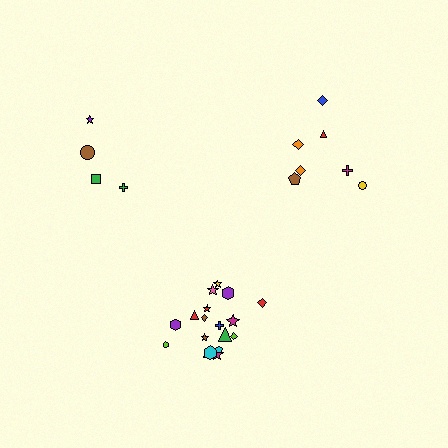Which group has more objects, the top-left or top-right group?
The top-right group.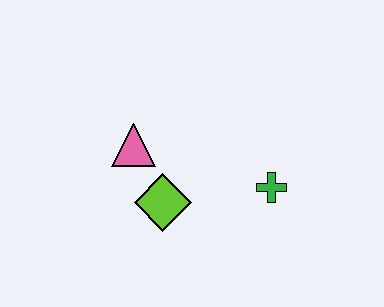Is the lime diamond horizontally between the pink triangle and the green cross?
Yes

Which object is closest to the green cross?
The lime diamond is closest to the green cross.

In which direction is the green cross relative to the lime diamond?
The green cross is to the right of the lime diamond.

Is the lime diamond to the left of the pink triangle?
No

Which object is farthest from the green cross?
The pink triangle is farthest from the green cross.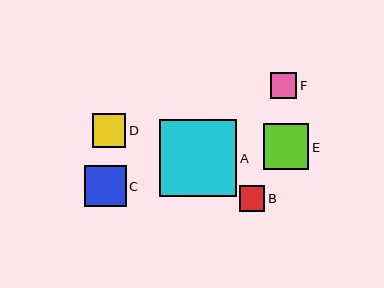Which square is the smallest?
Square B is the smallest with a size of approximately 26 pixels.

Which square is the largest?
Square A is the largest with a size of approximately 77 pixels.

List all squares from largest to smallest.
From largest to smallest: A, E, C, D, F, B.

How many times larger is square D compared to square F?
Square D is approximately 1.3 times the size of square F.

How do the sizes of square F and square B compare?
Square F and square B are approximately the same size.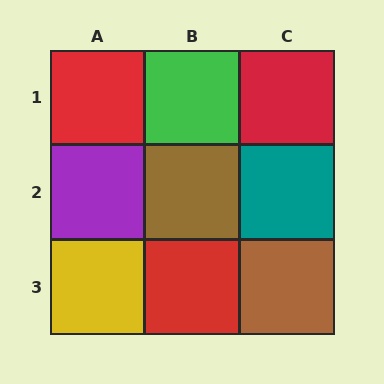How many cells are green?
1 cell is green.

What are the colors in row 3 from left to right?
Yellow, red, brown.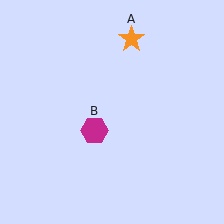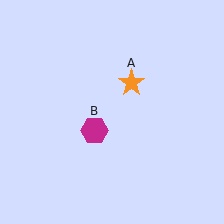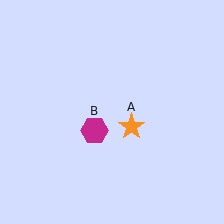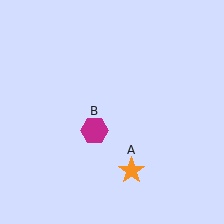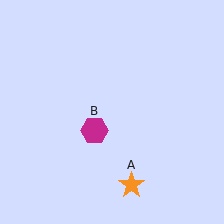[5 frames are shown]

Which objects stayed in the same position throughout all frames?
Magenta hexagon (object B) remained stationary.